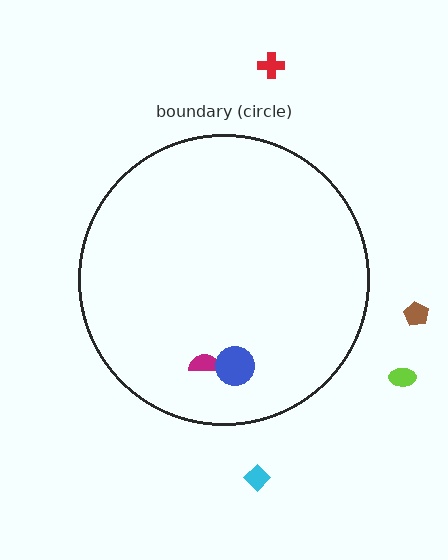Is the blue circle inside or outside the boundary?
Inside.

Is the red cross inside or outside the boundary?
Outside.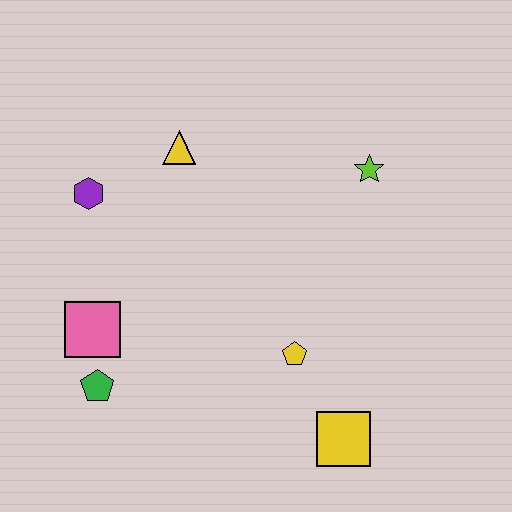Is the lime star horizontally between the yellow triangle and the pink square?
No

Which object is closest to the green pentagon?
The pink square is closest to the green pentagon.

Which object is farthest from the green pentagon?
The lime star is farthest from the green pentagon.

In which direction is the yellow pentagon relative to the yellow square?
The yellow pentagon is above the yellow square.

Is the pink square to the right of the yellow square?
No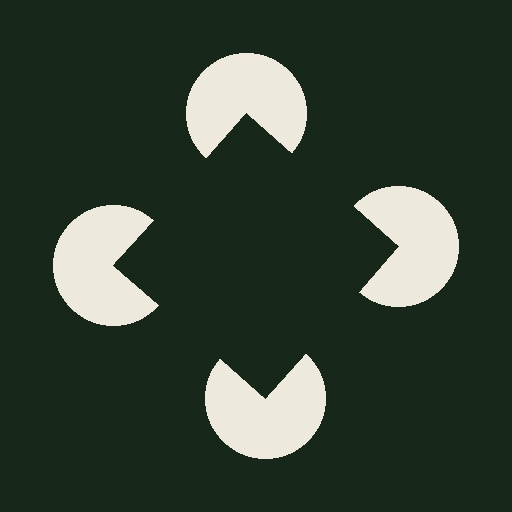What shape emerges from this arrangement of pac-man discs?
An illusory square — its edges are inferred from the aligned wedge cuts in the pac-man discs, not physically drawn.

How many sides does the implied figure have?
4 sides.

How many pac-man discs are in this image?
There are 4 — one at each vertex of the illusory square.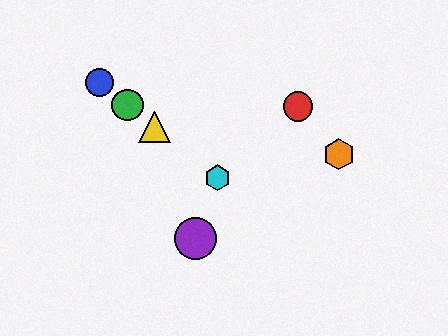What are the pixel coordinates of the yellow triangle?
The yellow triangle is at (154, 127).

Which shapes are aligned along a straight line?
The blue circle, the green circle, the yellow triangle, the cyan hexagon are aligned along a straight line.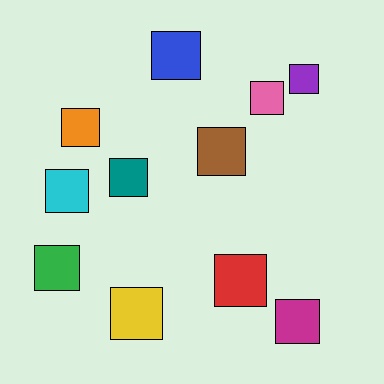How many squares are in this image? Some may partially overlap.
There are 11 squares.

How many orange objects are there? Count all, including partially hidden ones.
There is 1 orange object.